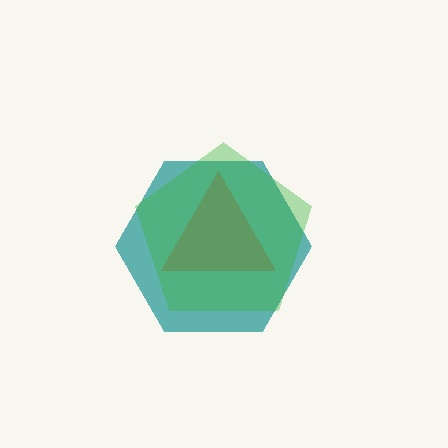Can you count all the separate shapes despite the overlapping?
Yes, there are 3 separate shapes.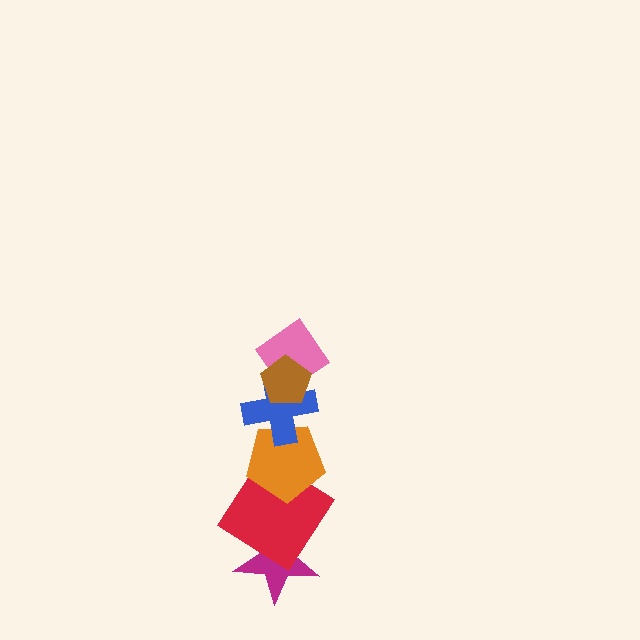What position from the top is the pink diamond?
The pink diamond is 2nd from the top.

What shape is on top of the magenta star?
The red diamond is on top of the magenta star.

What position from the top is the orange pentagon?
The orange pentagon is 4th from the top.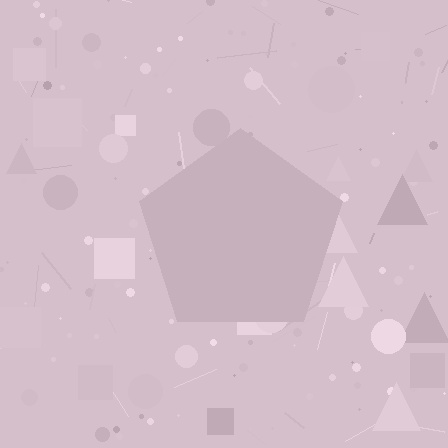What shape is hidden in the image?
A pentagon is hidden in the image.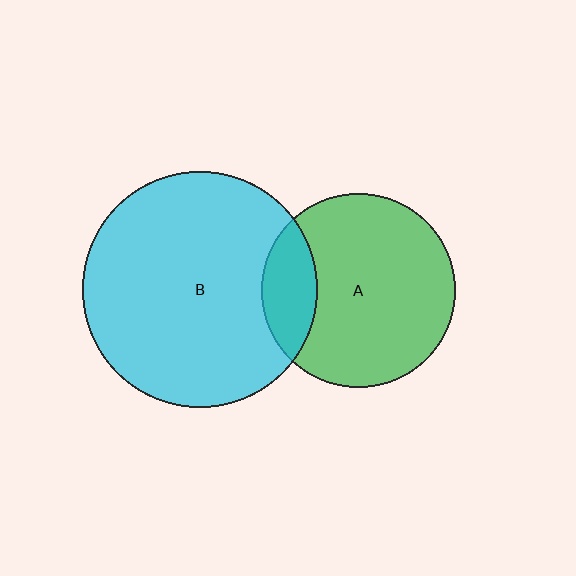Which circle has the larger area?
Circle B (cyan).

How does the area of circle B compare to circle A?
Approximately 1.5 times.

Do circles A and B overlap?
Yes.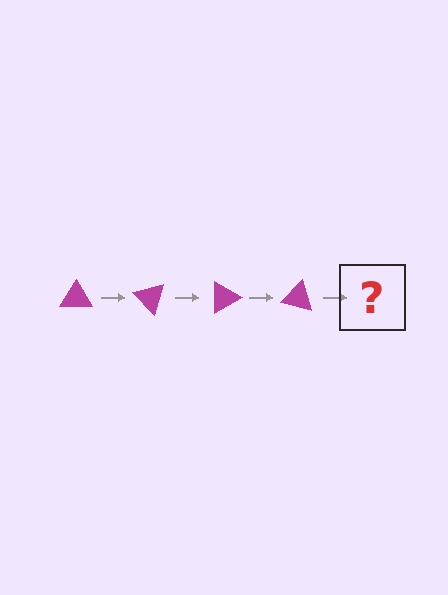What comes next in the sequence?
The next element should be a magenta triangle rotated 180 degrees.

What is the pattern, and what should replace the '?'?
The pattern is that the triangle rotates 45 degrees each step. The '?' should be a magenta triangle rotated 180 degrees.